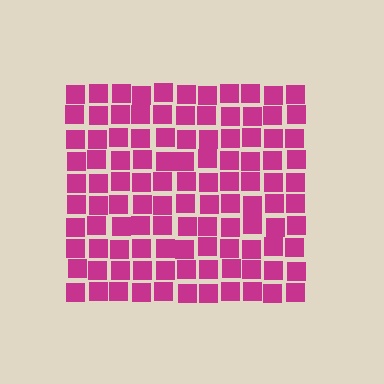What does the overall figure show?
The overall figure shows a square.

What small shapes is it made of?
It is made of small squares.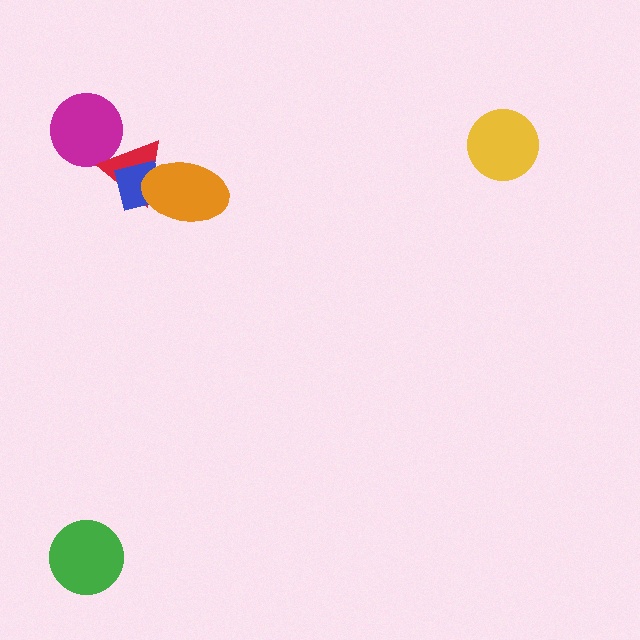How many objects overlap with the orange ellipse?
2 objects overlap with the orange ellipse.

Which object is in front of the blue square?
The orange ellipse is in front of the blue square.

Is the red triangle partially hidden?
Yes, it is partially covered by another shape.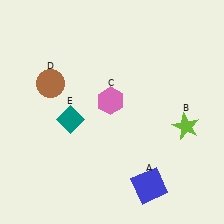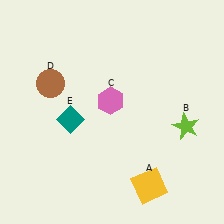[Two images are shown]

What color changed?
The square (A) changed from blue in Image 1 to yellow in Image 2.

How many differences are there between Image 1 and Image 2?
There is 1 difference between the two images.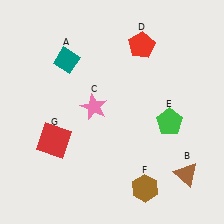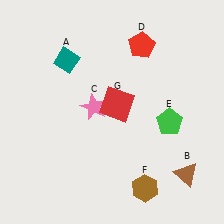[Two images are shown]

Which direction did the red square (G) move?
The red square (G) moved right.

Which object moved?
The red square (G) moved right.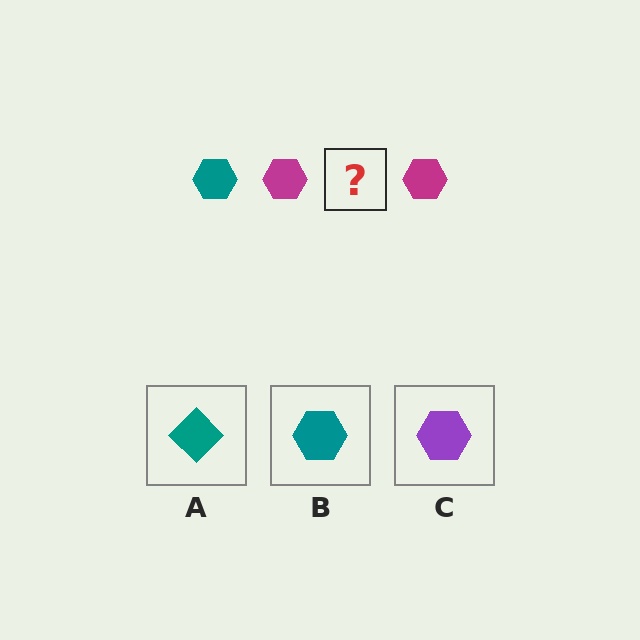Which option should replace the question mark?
Option B.